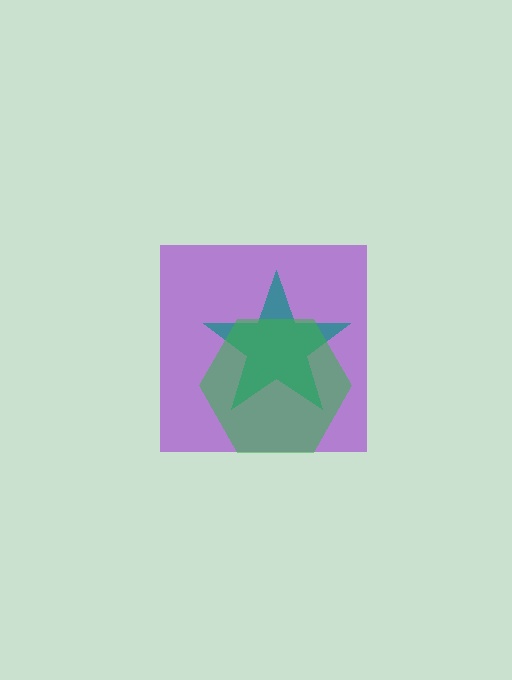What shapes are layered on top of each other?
The layered shapes are: a purple square, a teal star, a green hexagon.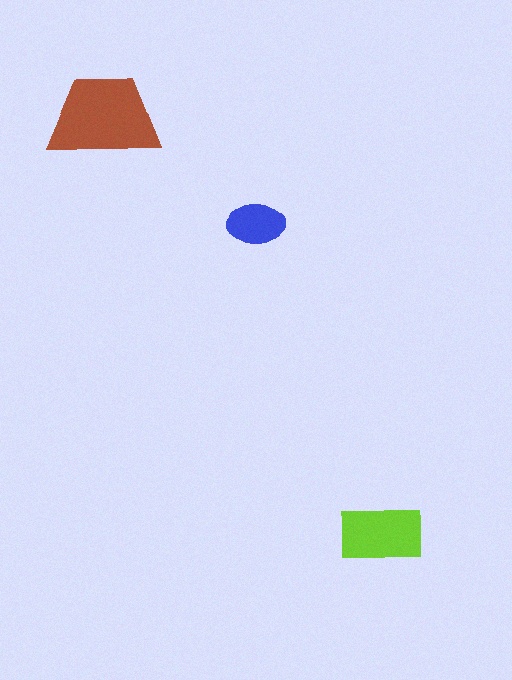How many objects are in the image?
There are 3 objects in the image.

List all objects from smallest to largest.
The blue ellipse, the lime rectangle, the brown trapezoid.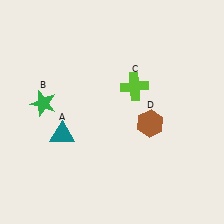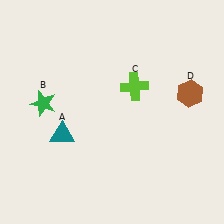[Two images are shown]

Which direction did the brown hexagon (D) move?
The brown hexagon (D) moved right.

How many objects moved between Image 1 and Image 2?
1 object moved between the two images.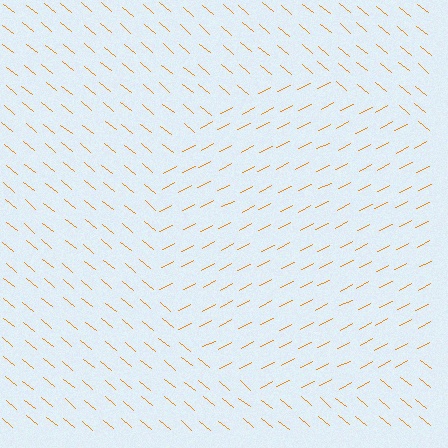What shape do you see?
I see a circle.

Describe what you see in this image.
The image is filled with small orange line segments. A circle region in the image has lines oriented differently from the surrounding lines, creating a visible texture boundary.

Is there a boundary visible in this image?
Yes, there is a texture boundary formed by a change in line orientation.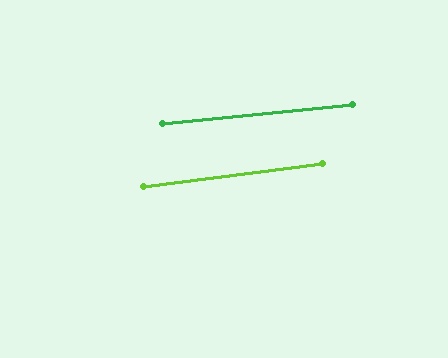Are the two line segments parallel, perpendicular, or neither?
Parallel — their directions differ by only 1.6°.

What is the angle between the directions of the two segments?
Approximately 2 degrees.